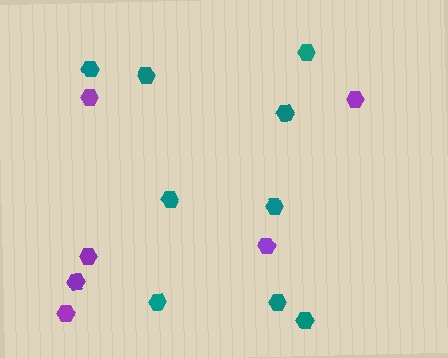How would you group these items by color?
There are 2 groups: one group of purple hexagons (6) and one group of teal hexagons (9).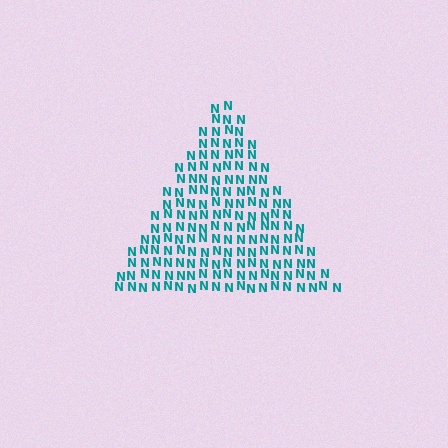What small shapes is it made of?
It is made of small letter N's.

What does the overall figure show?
The overall figure shows a triangle.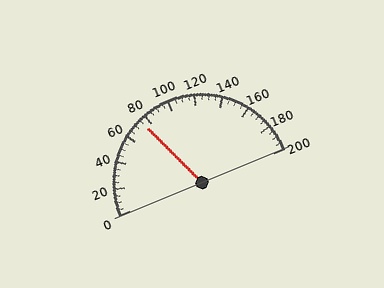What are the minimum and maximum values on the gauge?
The gauge ranges from 0 to 200.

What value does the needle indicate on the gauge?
The needle indicates approximately 75.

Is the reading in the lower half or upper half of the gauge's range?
The reading is in the lower half of the range (0 to 200).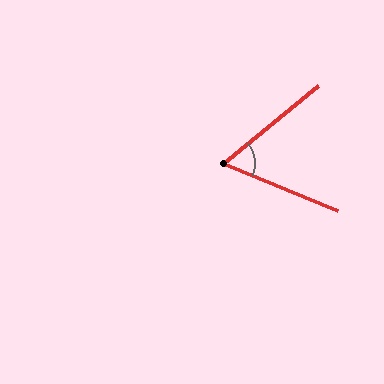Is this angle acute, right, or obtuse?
It is acute.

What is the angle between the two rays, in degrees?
Approximately 62 degrees.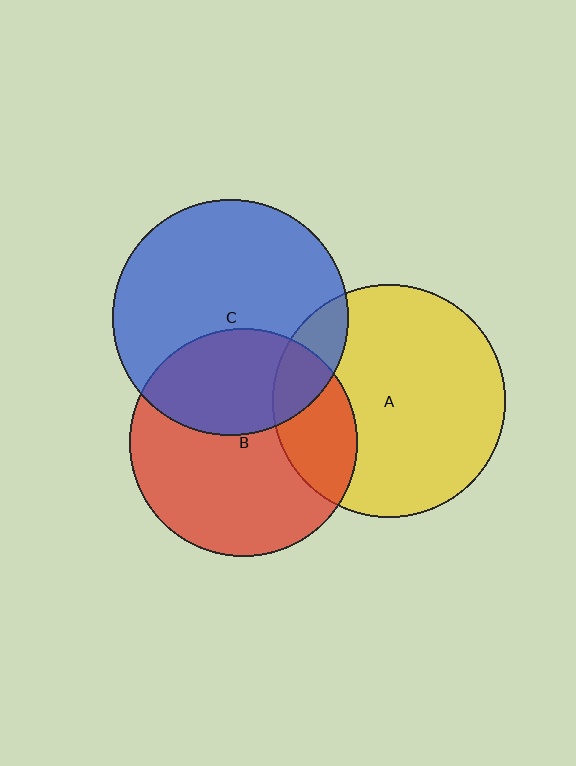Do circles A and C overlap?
Yes.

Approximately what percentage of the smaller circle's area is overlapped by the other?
Approximately 15%.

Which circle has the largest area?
Circle C (blue).